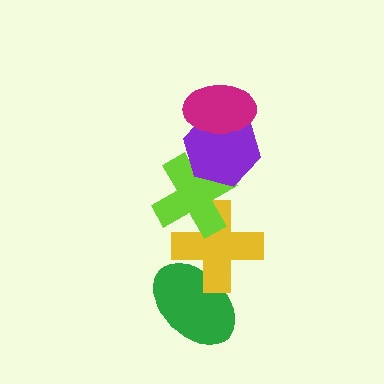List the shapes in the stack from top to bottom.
From top to bottom: the magenta ellipse, the purple hexagon, the lime cross, the yellow cross, the green ellipse.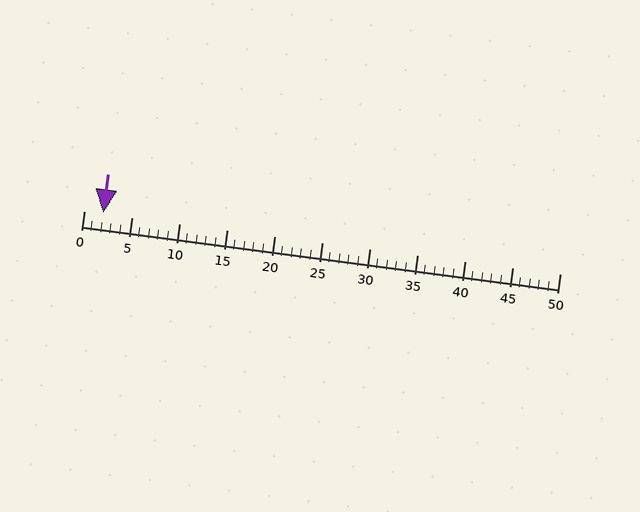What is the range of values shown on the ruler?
The ruler shows values from 0 to 50.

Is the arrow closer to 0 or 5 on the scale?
The arrow is closer to 0.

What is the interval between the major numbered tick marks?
The major tick marks are spaced 5 units apart.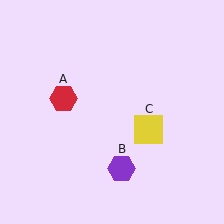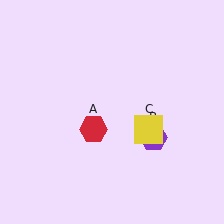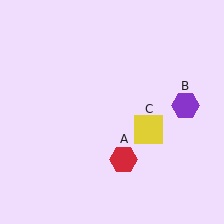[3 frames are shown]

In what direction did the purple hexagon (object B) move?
The purple hexagon (object B) moved up and to the right.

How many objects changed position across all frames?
2 objects changed position: red hexagon (object A), purple hexagon (object B).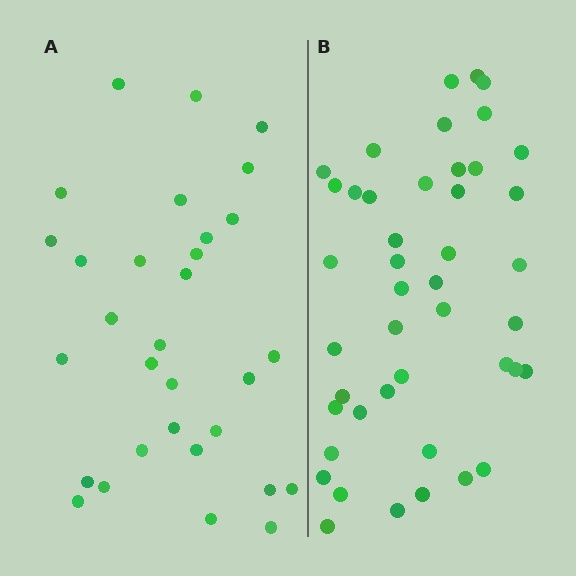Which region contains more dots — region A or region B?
Region B (the right region) has more dots.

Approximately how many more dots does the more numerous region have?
Region B has approximately 15 more dots than region A.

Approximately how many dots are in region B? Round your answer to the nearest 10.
About 40 dots. (The exact count is 44, which rounds to 40.)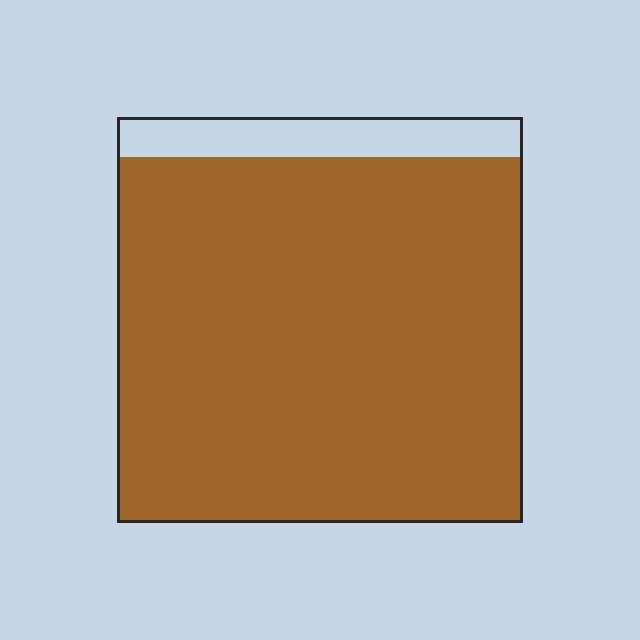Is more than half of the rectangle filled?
Yes.